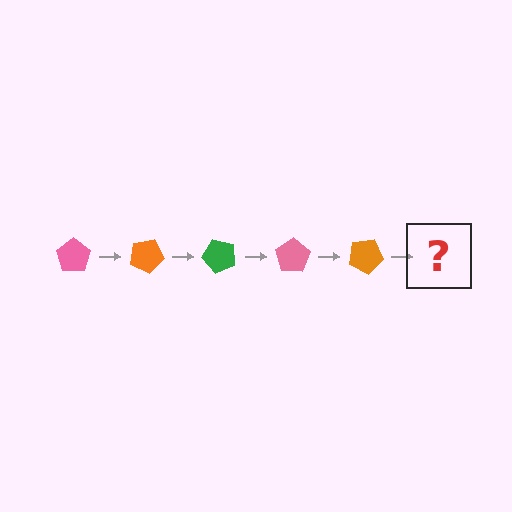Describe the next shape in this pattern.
It should be a green pentagon, rotated 125 degrees from the start.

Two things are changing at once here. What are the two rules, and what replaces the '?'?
The two rules are that it rotates 25 degrees each step and the color cycles through pink, orange, and green. The '?' should be a green pentagon, rotated 125 degrees from the start.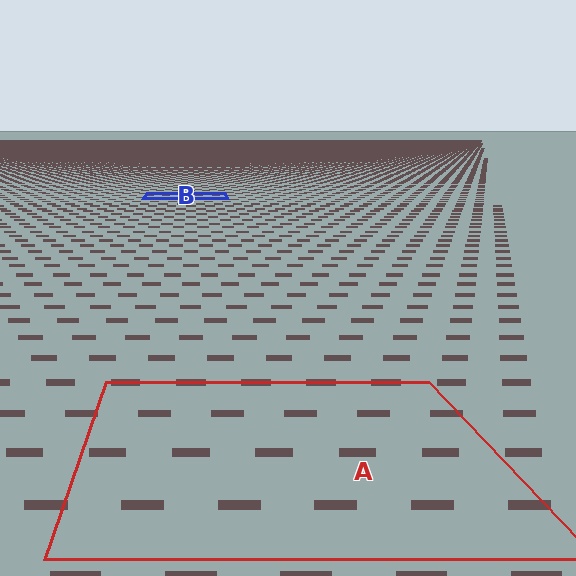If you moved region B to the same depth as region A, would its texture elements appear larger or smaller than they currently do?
They would appear larger. At a closer depth, the same texture elements are projected at a bigger on-screen size.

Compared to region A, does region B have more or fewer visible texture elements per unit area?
Region B has more texture elements per unit area — they are packed more densely because it is farther away.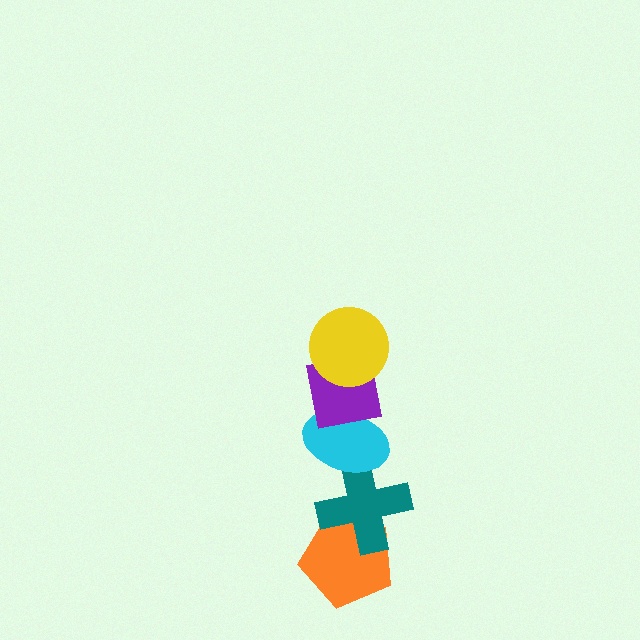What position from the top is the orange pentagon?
The orange pentagon is 5th from the top.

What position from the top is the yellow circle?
The yellow circle is 1st from the top.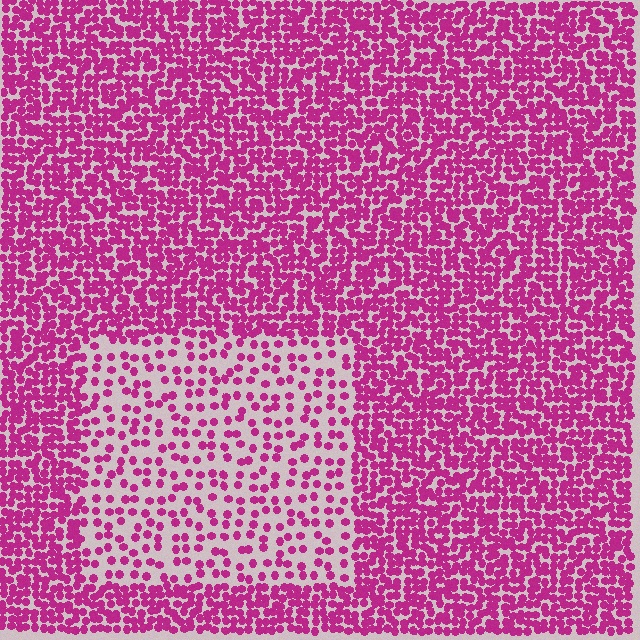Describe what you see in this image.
The image contains small magenta elements arranged at two different densities. A rectangle-shaped region is visible where the elements are less densely packed than the surrounding area.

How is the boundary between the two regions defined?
The boundary is defined by a change in element density (approximately 2.5x ratio). All elements are the same color, size, and shape.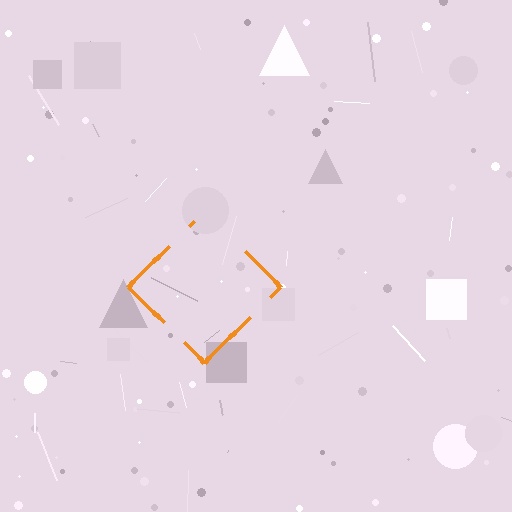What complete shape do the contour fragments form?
The contour fragments form a diamond.